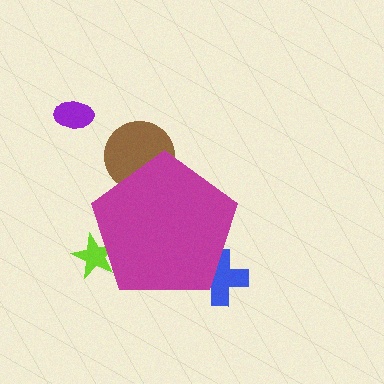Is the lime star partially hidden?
Yes, the lime star is partially hidden behind the magenta pentagon.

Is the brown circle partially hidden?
Yes, the brown circle is partially hidden behind the magenta pentagon.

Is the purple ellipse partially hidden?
No, the purple ellipse is fully visible.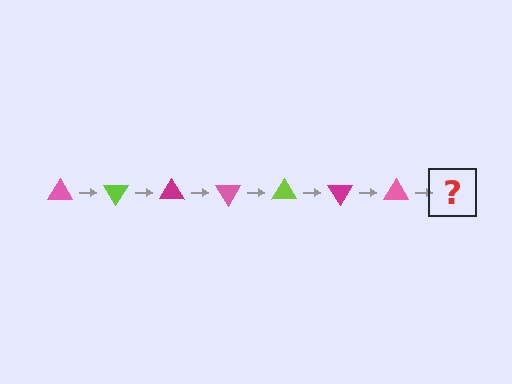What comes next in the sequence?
The next element should be a lime triangle, rotated 420 degrees from the start.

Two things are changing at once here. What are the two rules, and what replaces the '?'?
The two rules are that it rotates 60 degrees each step and the color cycles through pink, lime, and magenta. The '?' should be a lime triangle, rotated 420 degrees from the start.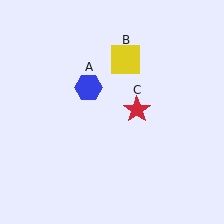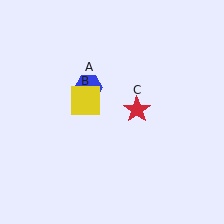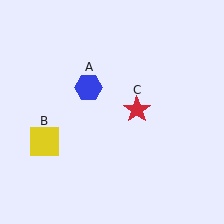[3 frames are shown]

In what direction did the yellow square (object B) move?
The yellow square (object B) moved down and to the left.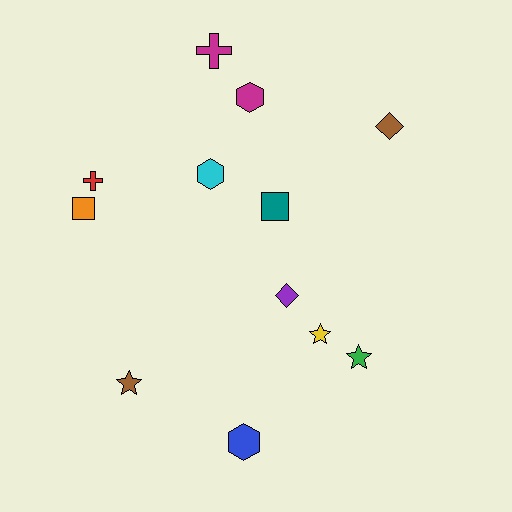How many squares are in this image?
There are 2 squares.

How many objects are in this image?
There are 12 objects.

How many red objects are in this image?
There is 1 red object.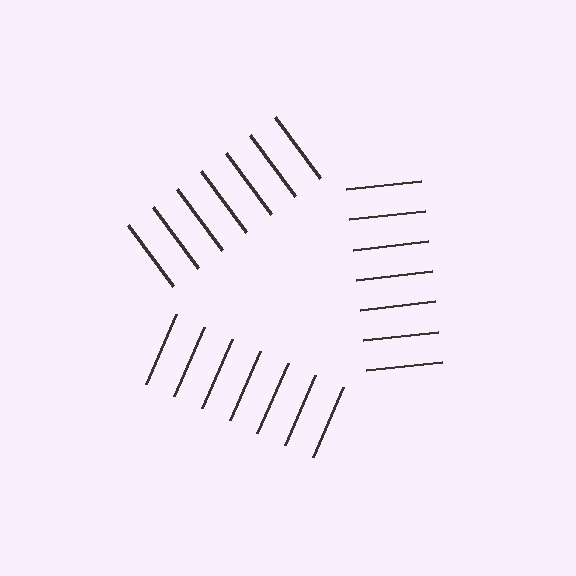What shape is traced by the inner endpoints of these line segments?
An illusory triangle — the line segments terminate on its edges but no continuous stroke is drawn.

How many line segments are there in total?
21 — 7 along each of the 3 edges.